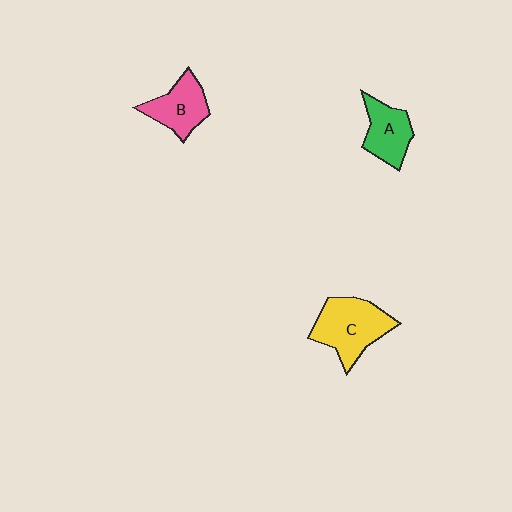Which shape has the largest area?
Shape C (yellow).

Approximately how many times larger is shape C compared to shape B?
Approximately 1.4 times.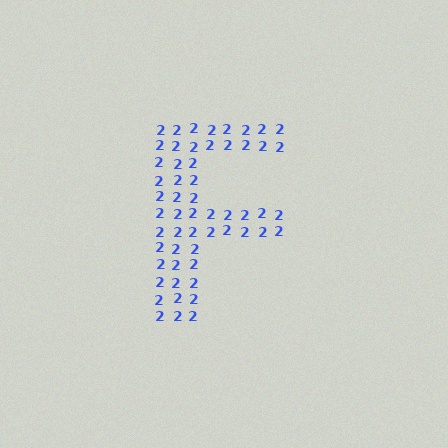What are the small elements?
The small elements are digit 2's.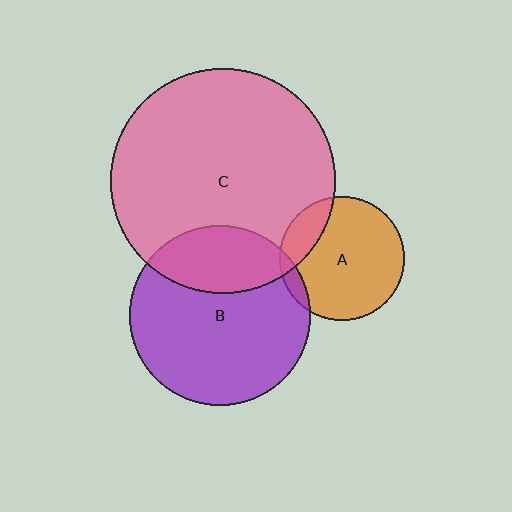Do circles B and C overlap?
Yes.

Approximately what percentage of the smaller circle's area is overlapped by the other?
Approximately 30%.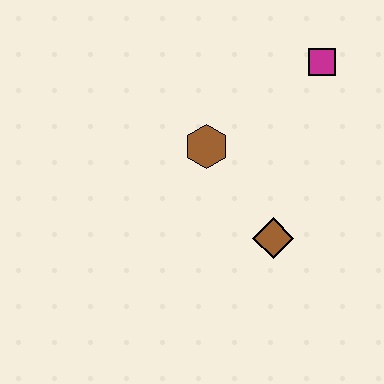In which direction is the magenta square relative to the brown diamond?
The magenta square is above the brown diamond.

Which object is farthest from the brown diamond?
The magenta square is farthest from the brown diamond.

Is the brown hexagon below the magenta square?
Yes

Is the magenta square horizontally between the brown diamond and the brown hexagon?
No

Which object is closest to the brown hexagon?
The brown diamond is closest to the brown hexagon.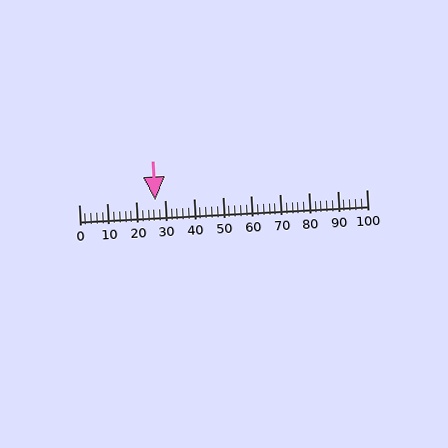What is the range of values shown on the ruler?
The ruler shows values from 0 to 100.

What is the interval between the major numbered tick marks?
The major tick marks are spaced 10 units apart.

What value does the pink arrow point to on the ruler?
The pink arrow points to approximately 27.